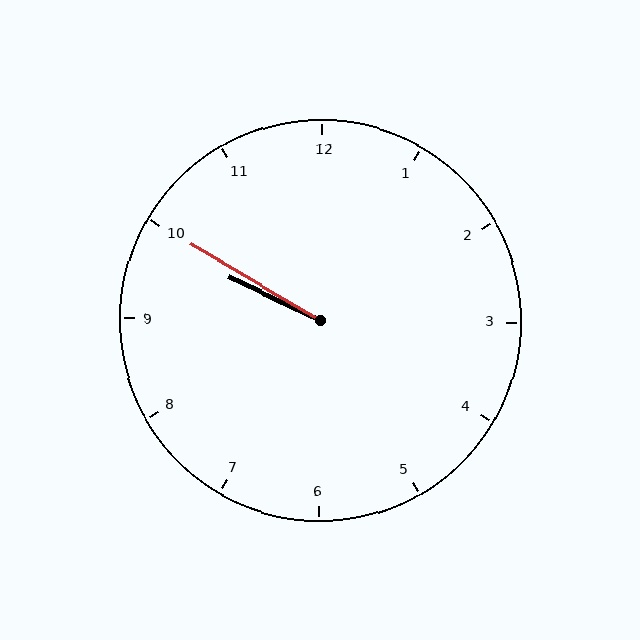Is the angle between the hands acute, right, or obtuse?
It is acute.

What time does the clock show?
9:50.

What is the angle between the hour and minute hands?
Approximately 5 degrees.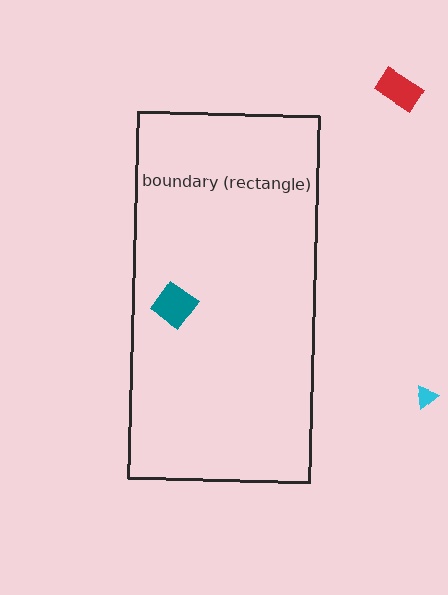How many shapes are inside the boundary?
1 inside, 2 outside.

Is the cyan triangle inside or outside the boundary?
Outside.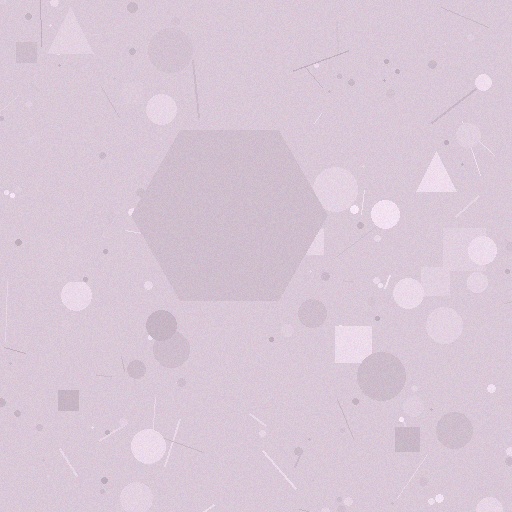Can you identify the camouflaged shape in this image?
The camouflaged shape is a hexagon.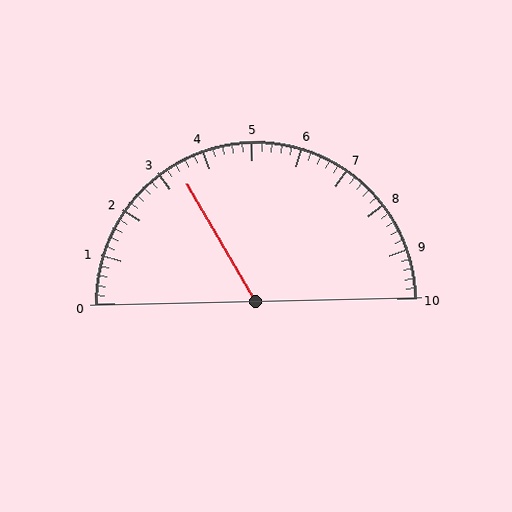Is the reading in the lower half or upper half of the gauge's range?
The reading is in the lower half of the range (0 to 10).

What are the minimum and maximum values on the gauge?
The gauge ranges from 0 to 10.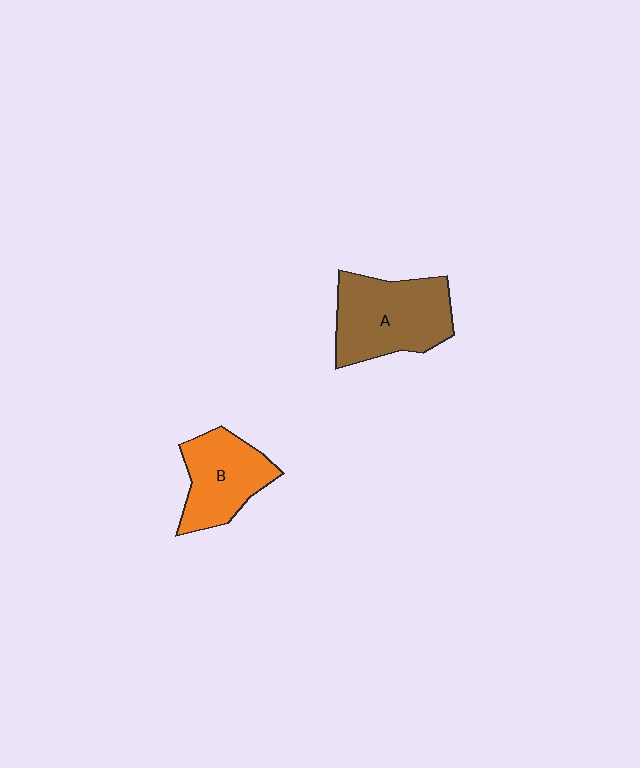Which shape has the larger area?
Shape A (brown).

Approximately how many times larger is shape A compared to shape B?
Approximately 1.3 times.